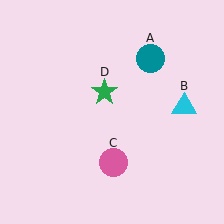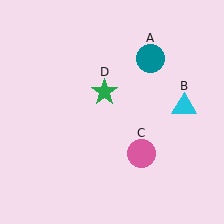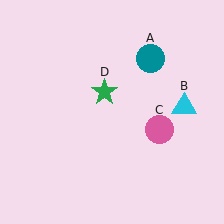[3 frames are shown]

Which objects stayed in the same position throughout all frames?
Teal circle (object A) and cyan triangle (object B) and green star (object D) remained stationary.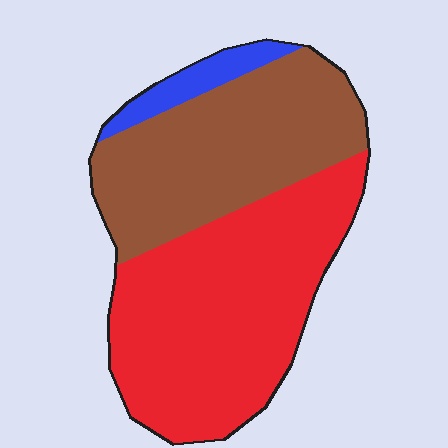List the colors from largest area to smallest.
From largest to smallest: red, brown, blue.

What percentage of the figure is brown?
Brown covers about 40% of the figure.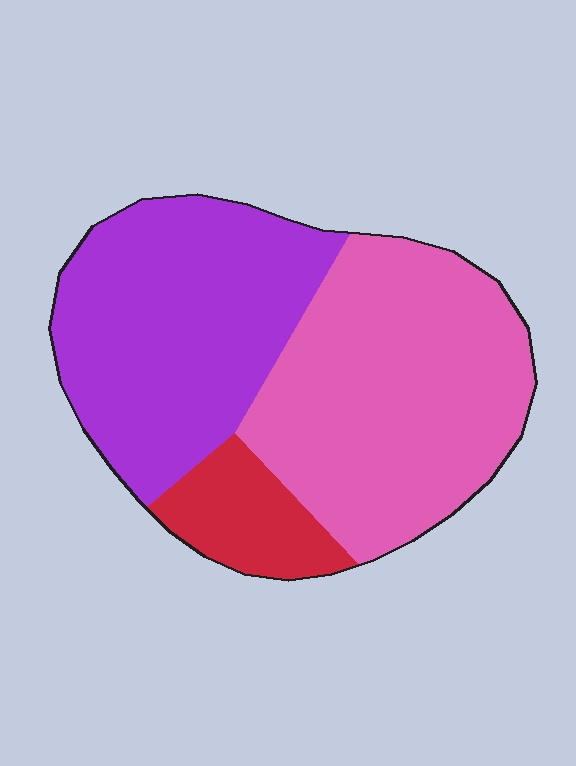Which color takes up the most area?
Pink, at roughly 45%.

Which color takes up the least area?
Red, at roughly 10%.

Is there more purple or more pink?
Pink.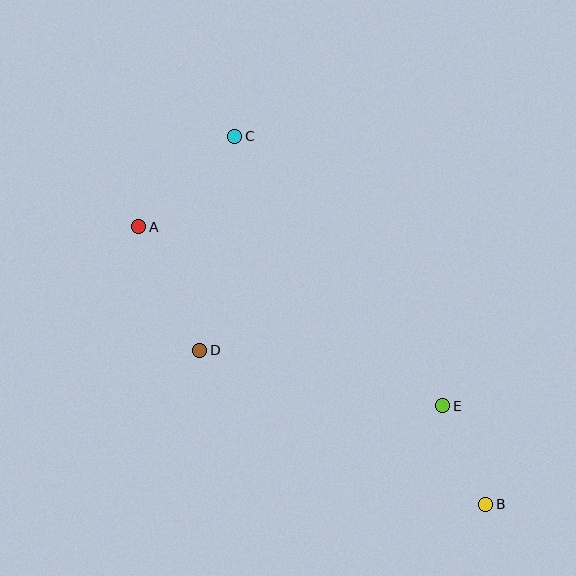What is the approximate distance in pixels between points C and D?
The distance between C and D is approximately 217 pixels.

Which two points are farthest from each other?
Points B and C are farthest from each other.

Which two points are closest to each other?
Points B and E are closest to each other.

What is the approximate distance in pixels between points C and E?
The distance between C and E is approximately 341 pixels.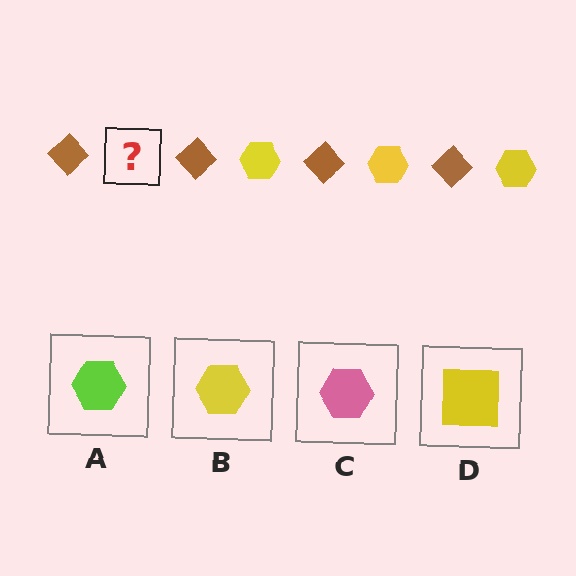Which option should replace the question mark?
Option B.